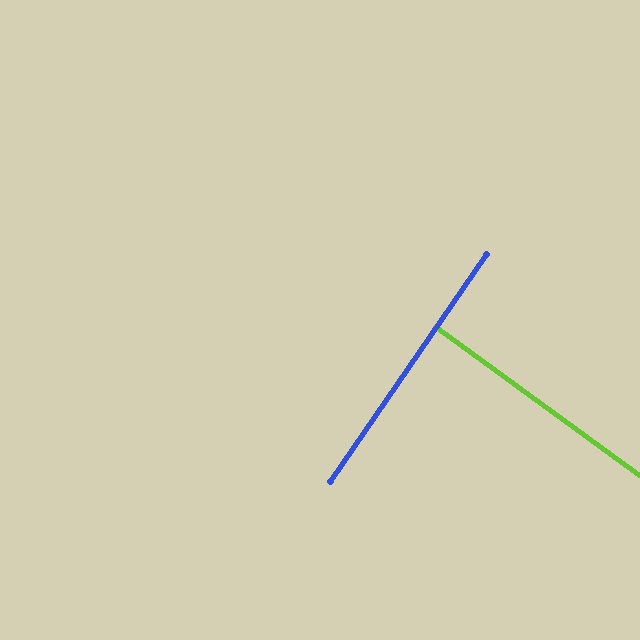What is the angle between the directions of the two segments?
Approximately 88 degrees.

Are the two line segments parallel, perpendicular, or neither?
Perpendicular — they meet at approximately 88°.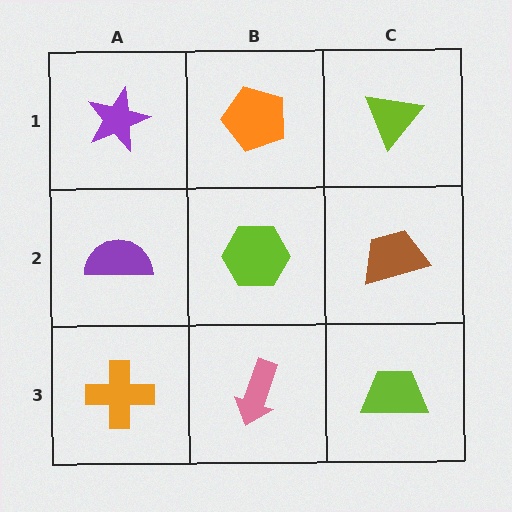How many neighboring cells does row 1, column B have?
3.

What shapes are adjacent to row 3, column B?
A lime hexagon (row 2, column B), an orange cross (row 3, column A), a lime trapezoid (row 3, column C).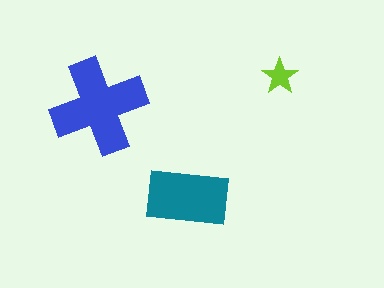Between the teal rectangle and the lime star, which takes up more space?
The teal rectangle.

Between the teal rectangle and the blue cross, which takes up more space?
The blue cross.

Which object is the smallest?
The lime star.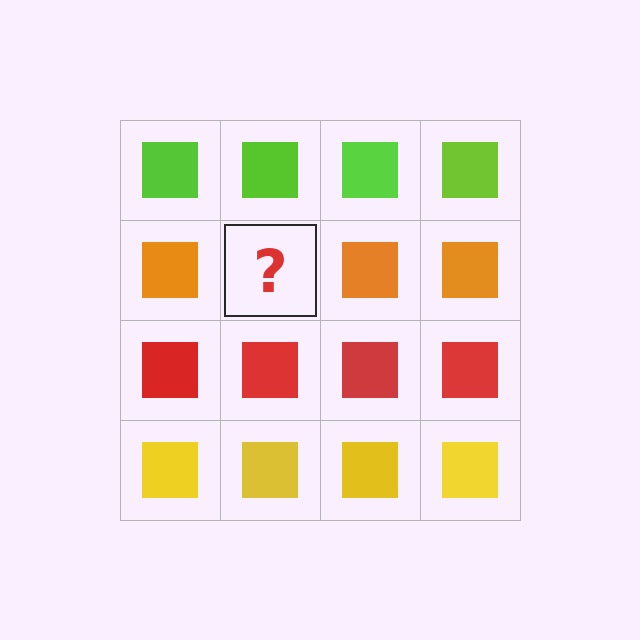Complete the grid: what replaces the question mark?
The question mark should be replaced with an orange square.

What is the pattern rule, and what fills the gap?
The rule is that each row has a consistent color. The gap should be filled with an orange square.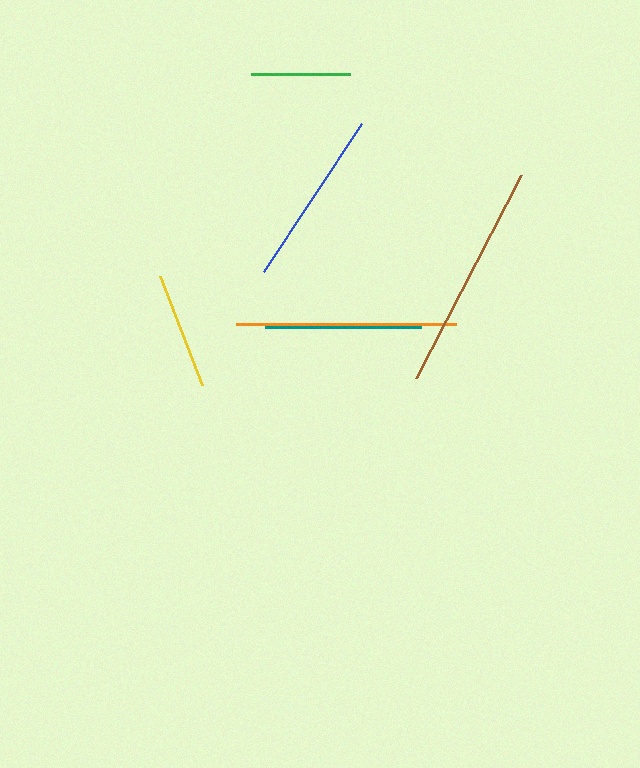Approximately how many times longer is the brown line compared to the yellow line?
The brown line is approximately 2.0 times the length of the yellow line.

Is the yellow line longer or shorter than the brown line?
The brown line is longer than the yellow line.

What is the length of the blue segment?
The blue segment is approximately 179 pixels long.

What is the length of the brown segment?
The brown segment is approximately 229 pixels long.